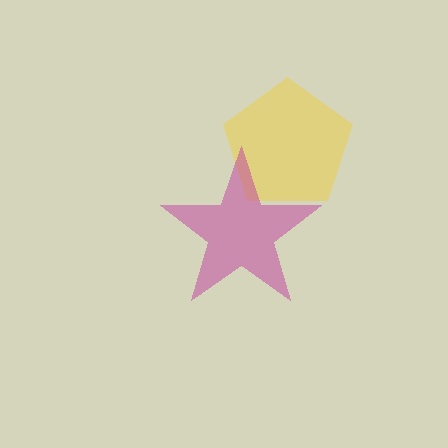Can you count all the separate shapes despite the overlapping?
Yes, there are 2 separate shapes.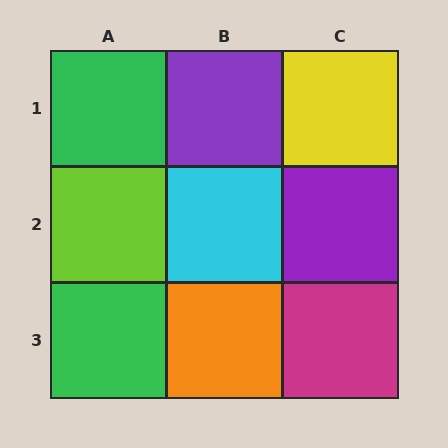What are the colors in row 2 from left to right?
Lime, cyan, purple.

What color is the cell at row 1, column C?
Yellow.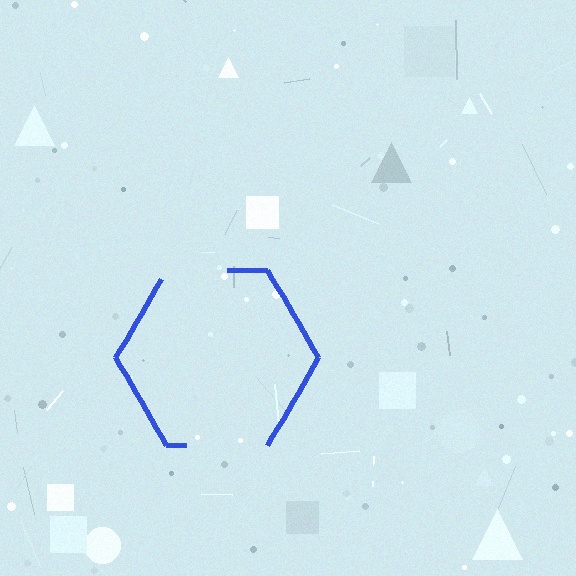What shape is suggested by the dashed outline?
The dashed outline suggests a hexagon.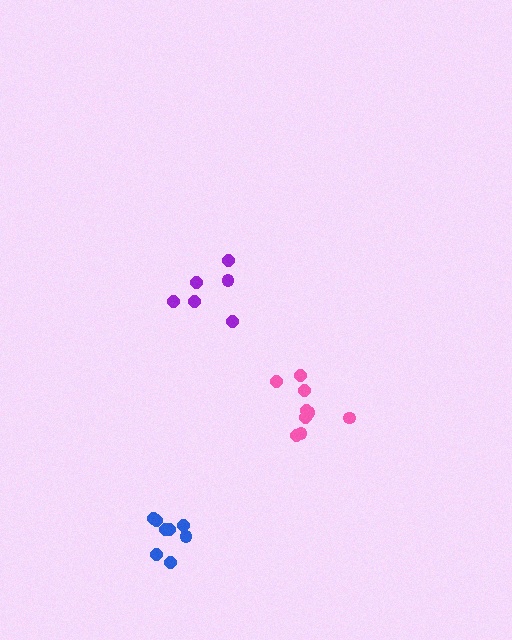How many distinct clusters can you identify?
There are 3 distinct clusters.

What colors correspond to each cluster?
The clusters are colored: purple, blue, pink.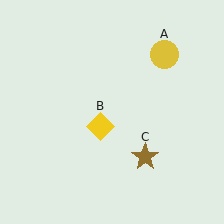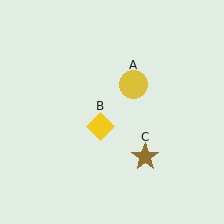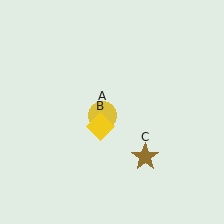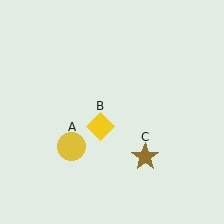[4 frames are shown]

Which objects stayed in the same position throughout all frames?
Yellow diamond (object B) and brown star (object C) remained stationary.